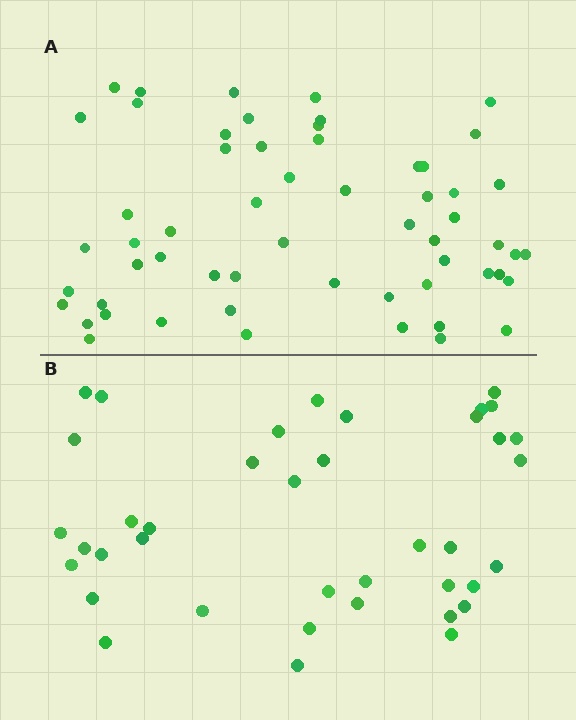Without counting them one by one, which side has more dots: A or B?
Region A (the top region) has more dots.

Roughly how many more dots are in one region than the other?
Region A has approximately 20 more dots than region B.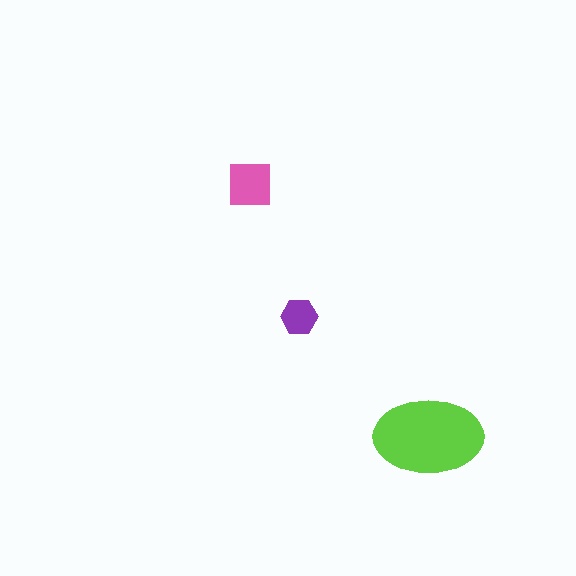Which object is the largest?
The lime ellipse.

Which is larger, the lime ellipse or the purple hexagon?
The lime ellipse.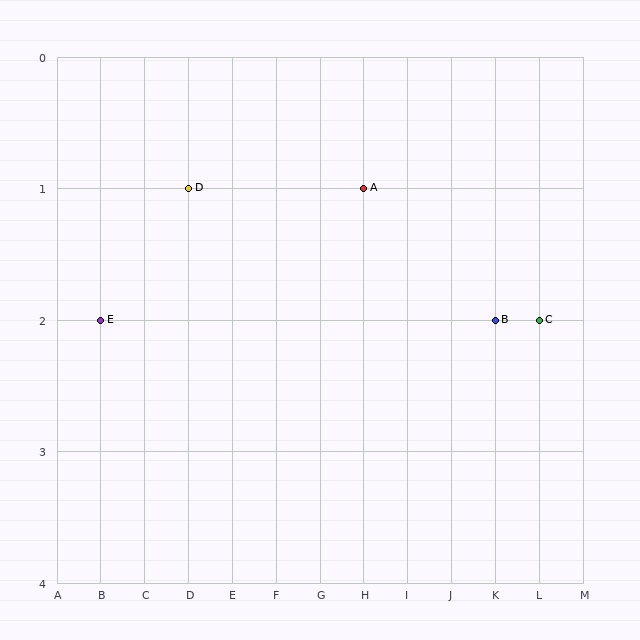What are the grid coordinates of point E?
Point E is at grid coordinates (B, 2).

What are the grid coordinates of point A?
Point A is at grid coordinates (H, 1).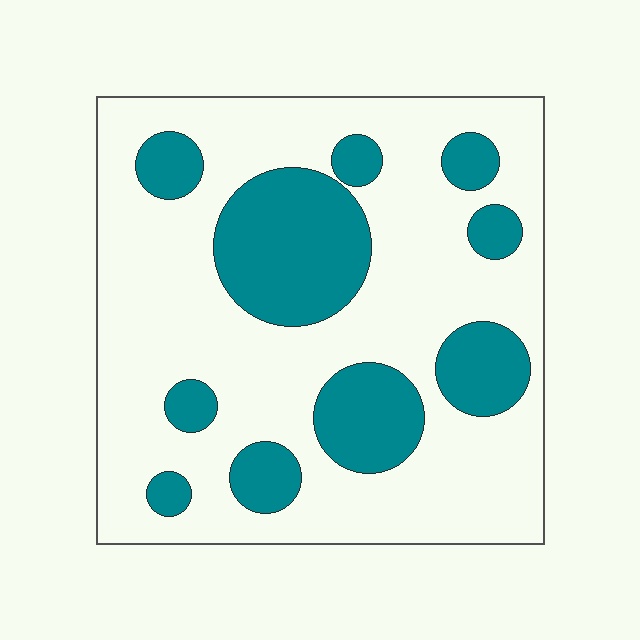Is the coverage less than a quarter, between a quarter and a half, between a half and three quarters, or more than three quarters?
Between a quarter and a half.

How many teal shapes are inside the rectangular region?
10.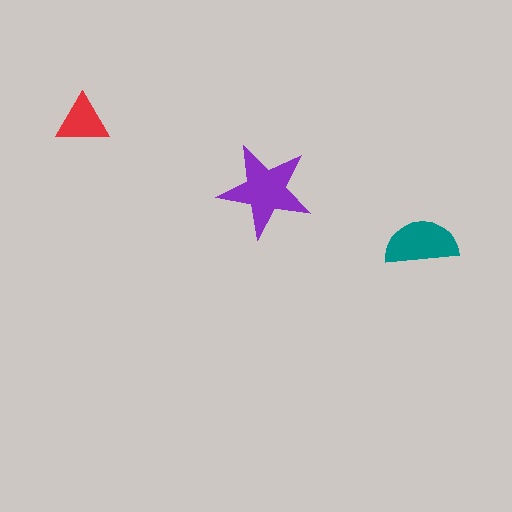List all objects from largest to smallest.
The purple star, the teal semicircle, the red triangle.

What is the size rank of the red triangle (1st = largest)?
3rd.